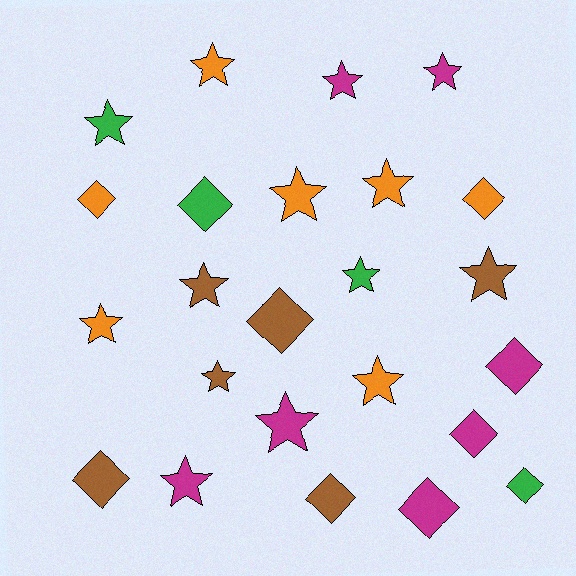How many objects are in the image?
There are 24 objects.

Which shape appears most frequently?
Star, with 14 objects.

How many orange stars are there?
There are 5 orange stars.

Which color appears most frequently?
Magenta, with 7 objects.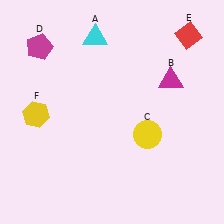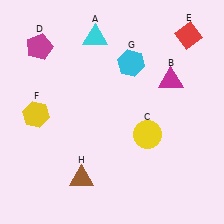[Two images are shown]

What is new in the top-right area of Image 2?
A cyan hexagon (G) was added in the top-right area of Image 2.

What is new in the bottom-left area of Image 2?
A brown triangle (H) was added in the bottom-left area of Image 2.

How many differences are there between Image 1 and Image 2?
There are 2 differences between the two images.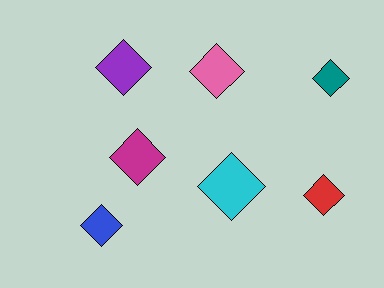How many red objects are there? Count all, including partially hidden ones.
There is 1 red object.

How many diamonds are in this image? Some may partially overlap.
There are 7 diamonds.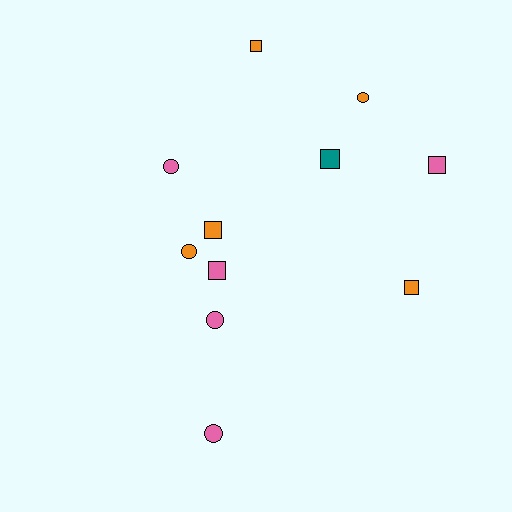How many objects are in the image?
There are 11 objects.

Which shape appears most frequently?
Square, with 6 objects.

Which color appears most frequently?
Pink, with 5 objects.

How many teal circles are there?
There are no teal circles.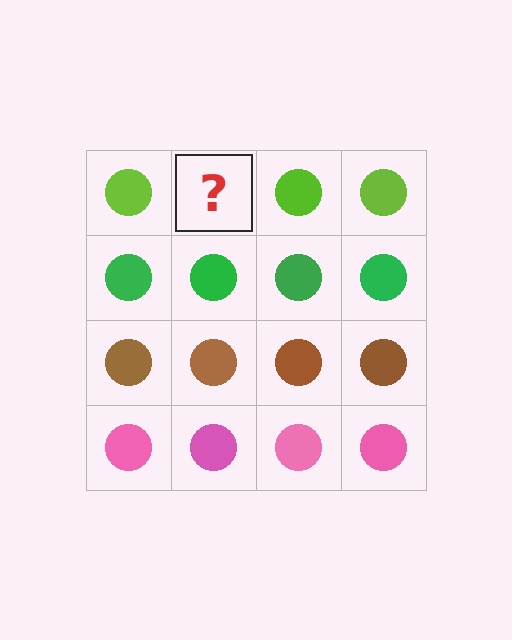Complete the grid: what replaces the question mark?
The question mark should be replaced with a lime circle.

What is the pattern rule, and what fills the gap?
The rule is that each row has a consistent color. The gap should be filled with a lime circle.